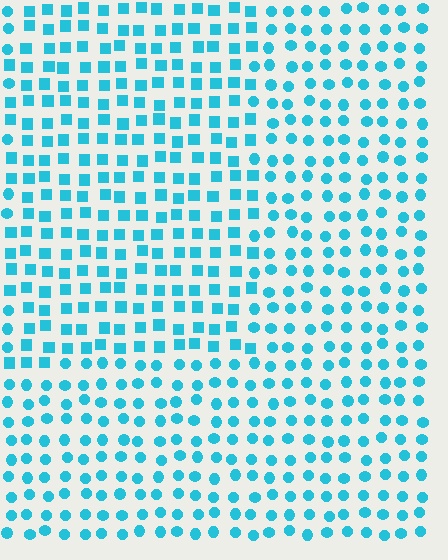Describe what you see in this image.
The image is filled with small cyan elements arranged in a uniform grid. A rectangle-shaped region contains squares, while the surrounding area contains circles. The boundary is defined purely by the change in element shape.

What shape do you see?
I see a rectangle.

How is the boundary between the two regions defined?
The boundary is defined by a change in element shape: squares inside vs. circles outside. All elements share the same color and spacing.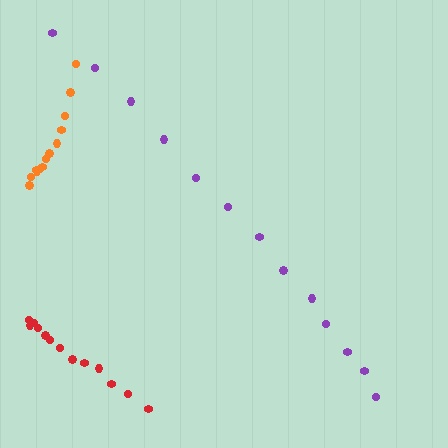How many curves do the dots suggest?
There are 3 distinct paths.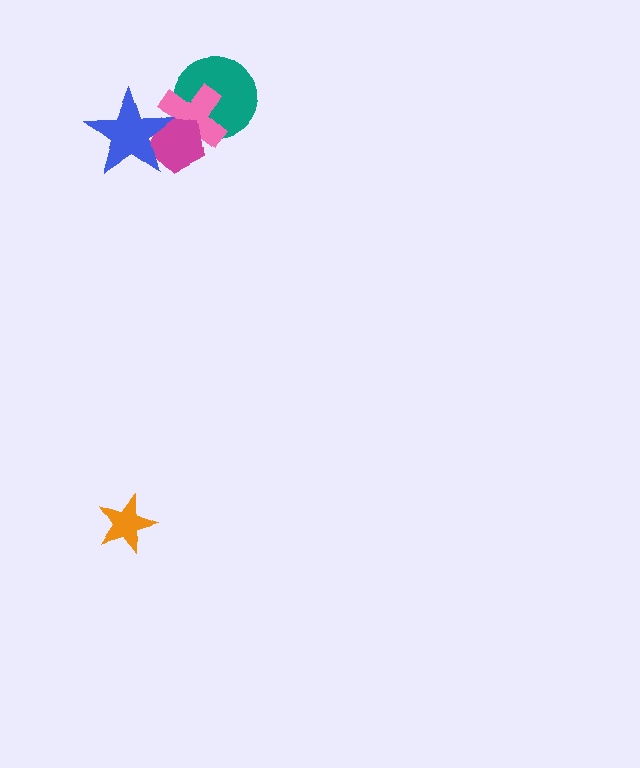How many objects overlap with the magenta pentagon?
3 objects overlap with the magenta pentagon.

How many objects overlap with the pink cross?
3 objects overlap with the pink cross.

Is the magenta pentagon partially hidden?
Yes, it is partially covered by another shape.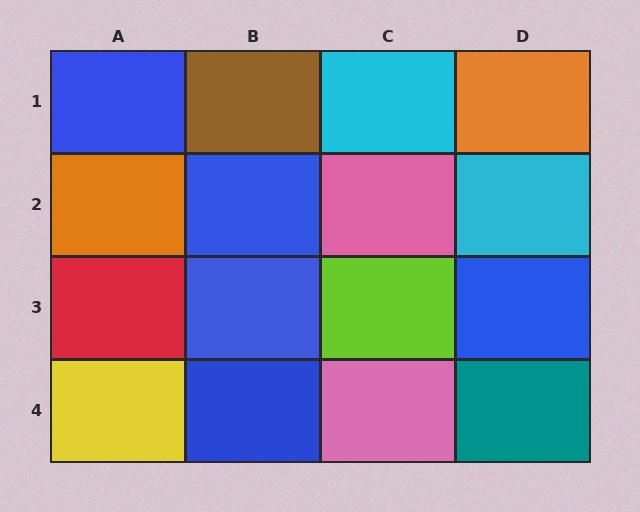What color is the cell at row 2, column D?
Cyan.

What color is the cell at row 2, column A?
Orange.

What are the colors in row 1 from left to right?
Blue, brown, cyan, orange.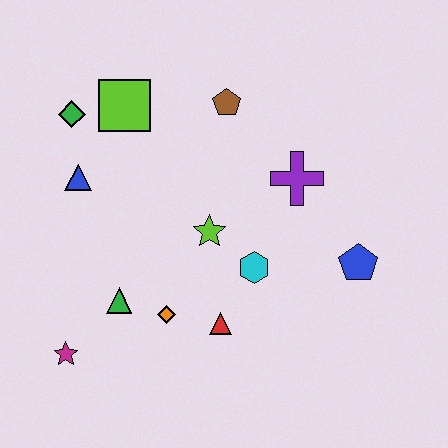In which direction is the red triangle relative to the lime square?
The red triangle is below the lime square.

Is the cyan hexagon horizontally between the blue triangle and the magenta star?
No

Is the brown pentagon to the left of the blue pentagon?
Yes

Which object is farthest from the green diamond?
The blue pentagon is farthest from the green diamond.